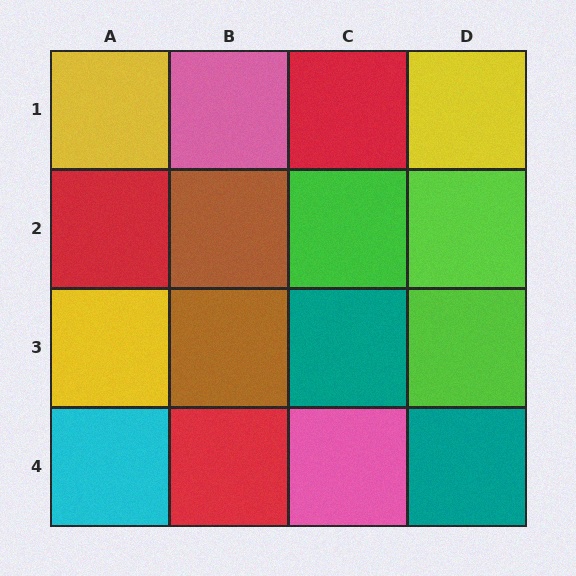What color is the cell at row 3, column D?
Lime.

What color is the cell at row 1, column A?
Yellow.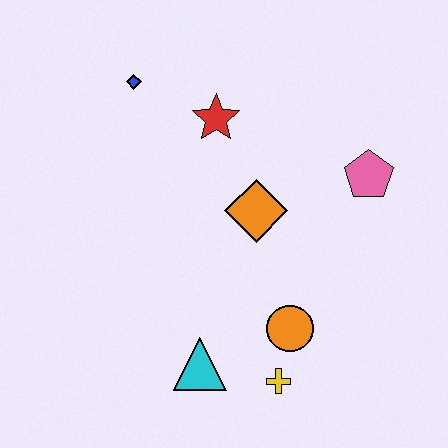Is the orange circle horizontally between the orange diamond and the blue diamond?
No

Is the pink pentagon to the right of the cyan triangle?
Yes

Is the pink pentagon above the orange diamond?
Yes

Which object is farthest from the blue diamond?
The yellow cross is farthest from the blue diamond.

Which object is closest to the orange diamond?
The red star is closest to the orange diamond.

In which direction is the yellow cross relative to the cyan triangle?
The yellow cross is to the right of the cyan triangle.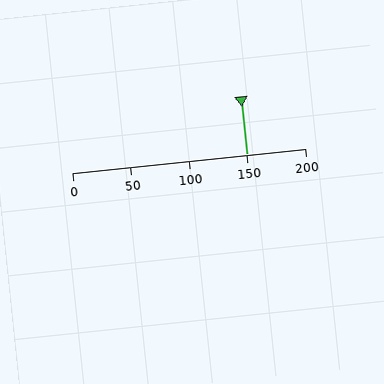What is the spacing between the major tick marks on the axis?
The major ticks are spaced 50 apart.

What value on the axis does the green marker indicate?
The marker indicates approximately 150.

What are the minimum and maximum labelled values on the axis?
The axis runs from 0 to 200.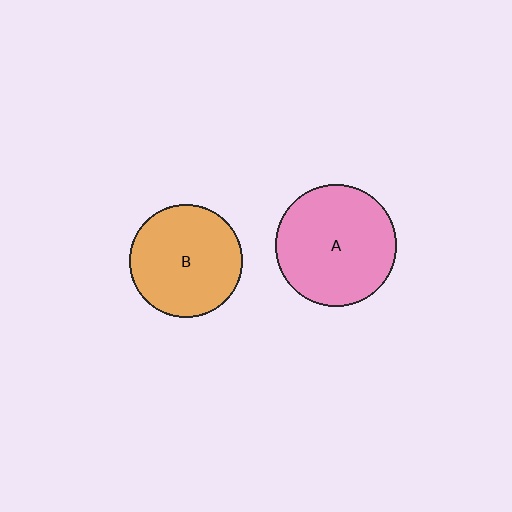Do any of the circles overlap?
No, none of the circles overlap.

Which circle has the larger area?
Circle A (pink).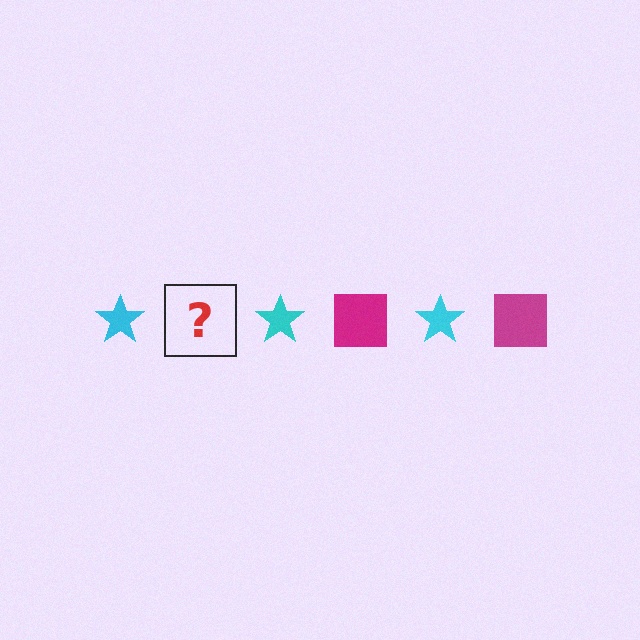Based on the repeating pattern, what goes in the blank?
The blank should be a magenta square.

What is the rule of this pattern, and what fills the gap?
The rule is that the pattern alternates between cyan star and magenta square. The gap should be filled with a magenta square.